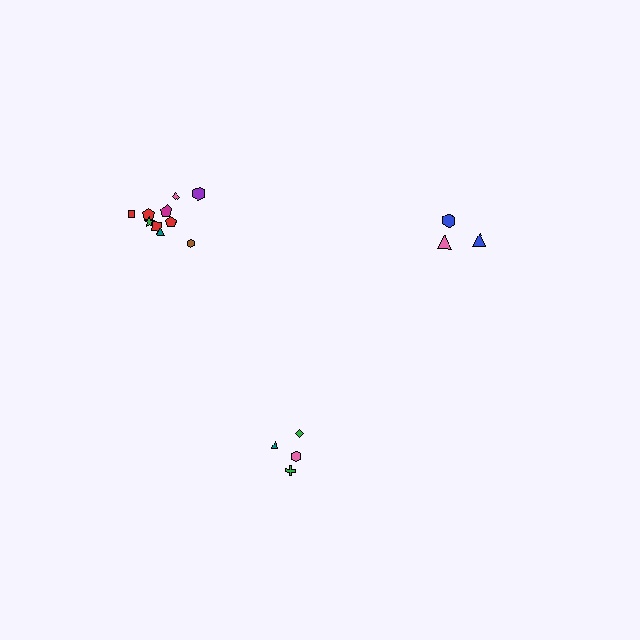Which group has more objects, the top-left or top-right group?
The top-left group.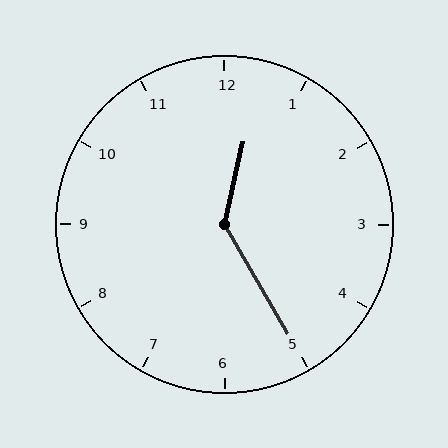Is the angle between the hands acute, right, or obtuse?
It is obtuse.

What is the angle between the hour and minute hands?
Approximately 138 degrees.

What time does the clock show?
12:25.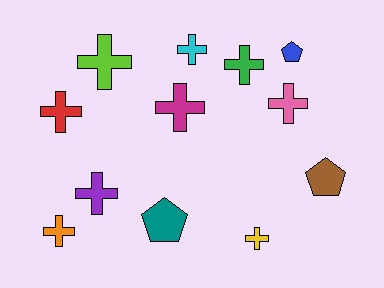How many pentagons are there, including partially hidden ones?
There are 3 pentagons.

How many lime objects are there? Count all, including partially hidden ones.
There is 1 lime object.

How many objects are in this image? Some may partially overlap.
There are 12 objects.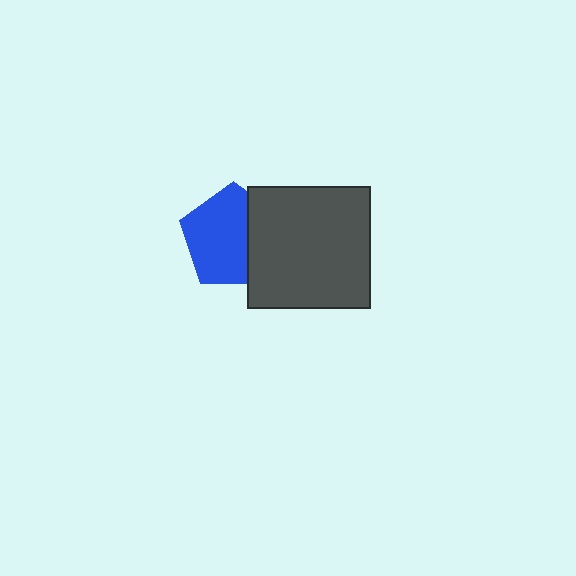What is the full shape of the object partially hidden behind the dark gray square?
The partially hidden object is a blue pentagon.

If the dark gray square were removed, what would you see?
You would see the complete blue pentagon.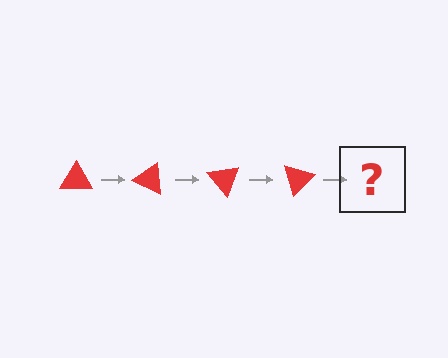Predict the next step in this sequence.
The next step is a red triangle rotated 100 degrees.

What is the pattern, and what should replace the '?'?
The pattern is that the triangle rotates 25 degrees each step. The '?' should be a red triangle rotated 100 degrees.